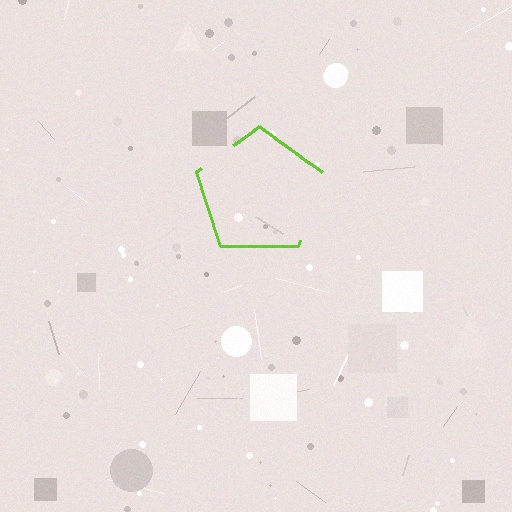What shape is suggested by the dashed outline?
The dashed outline suggests a pentagon.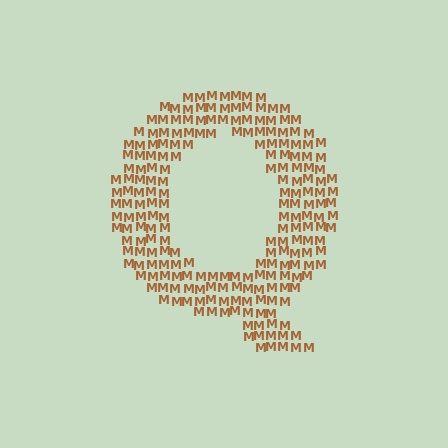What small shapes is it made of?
It is made of small letter M's.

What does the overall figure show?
The overall figure shows the letter Q.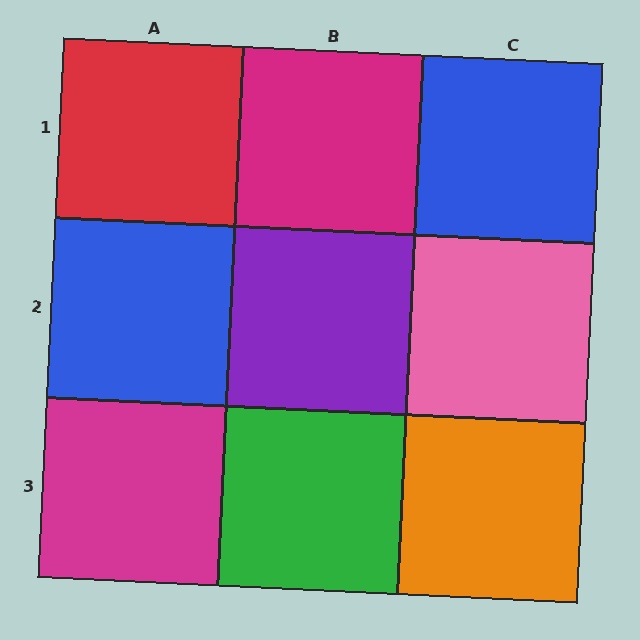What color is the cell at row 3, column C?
Orange.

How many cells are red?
1 cell is red.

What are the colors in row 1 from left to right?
Red, magenta, blue.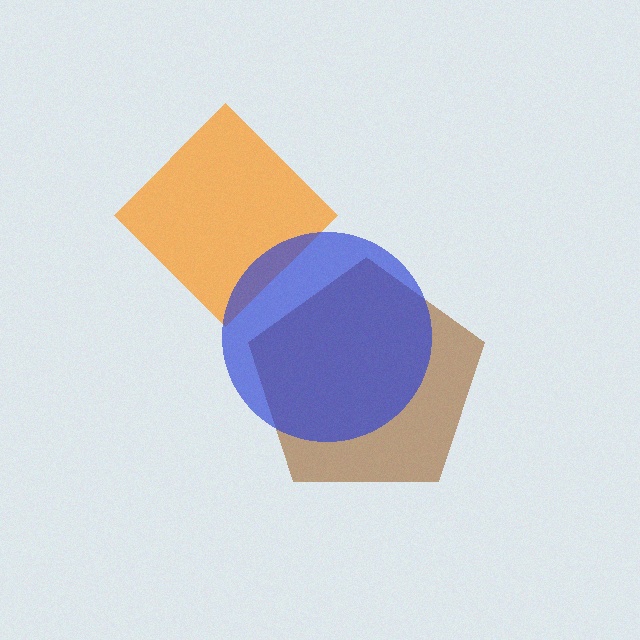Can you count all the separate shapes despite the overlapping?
Yes, there are 3 separate shapes.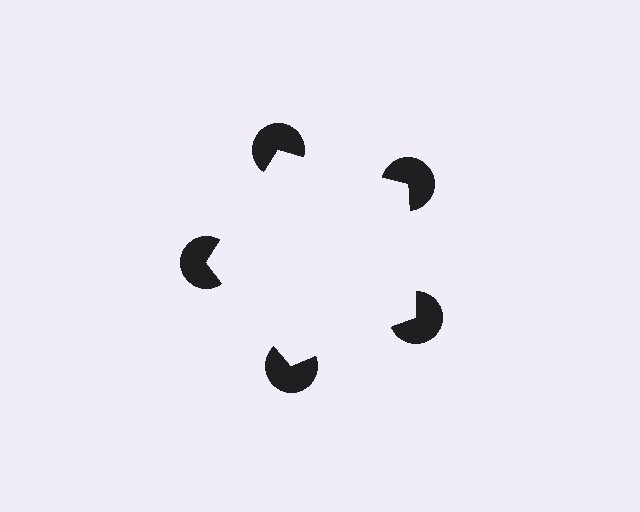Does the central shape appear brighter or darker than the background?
It typically appears slightly brighter than the background, even though no actual brightness change is drawn.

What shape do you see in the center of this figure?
An illusory pentagon — its edges are inferred from the aligned wedge cuts in the pac-man discs, not physically drawn.